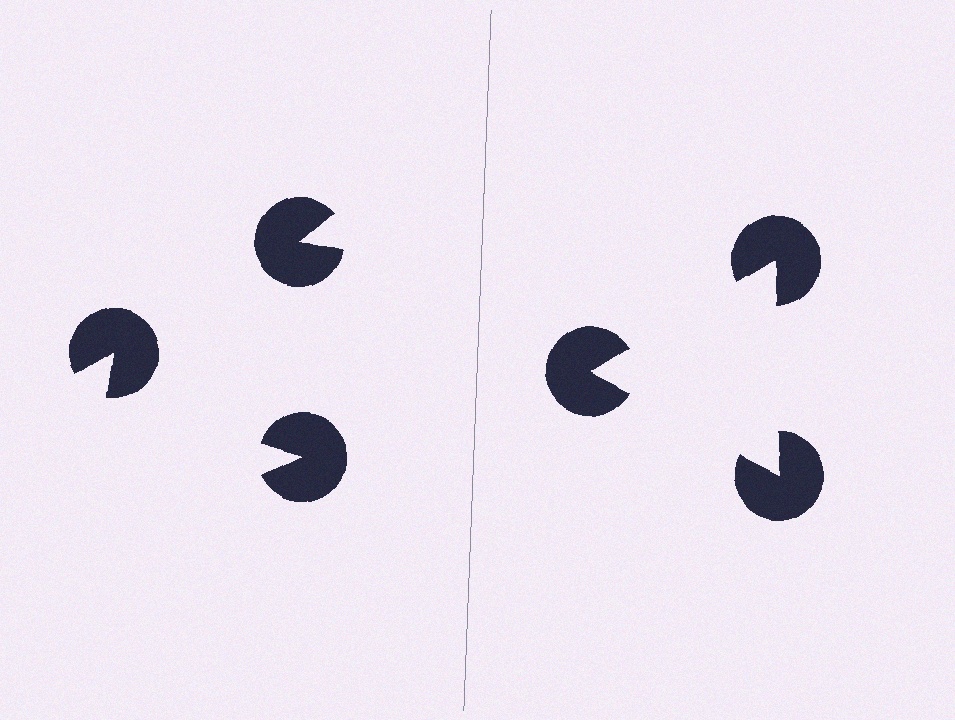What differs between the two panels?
The pac-man discs are positioned identically on both sides; only the wedge orientations differ. On the right they align to a triangle; on the left they are misaligned.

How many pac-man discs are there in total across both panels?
6 — 3 on each side.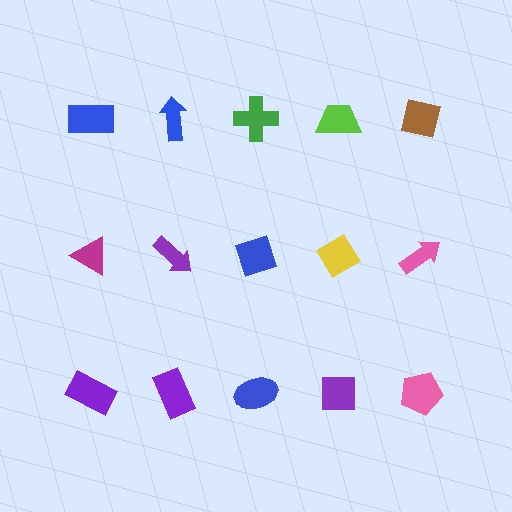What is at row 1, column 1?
A blue rectangle.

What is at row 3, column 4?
A purple square.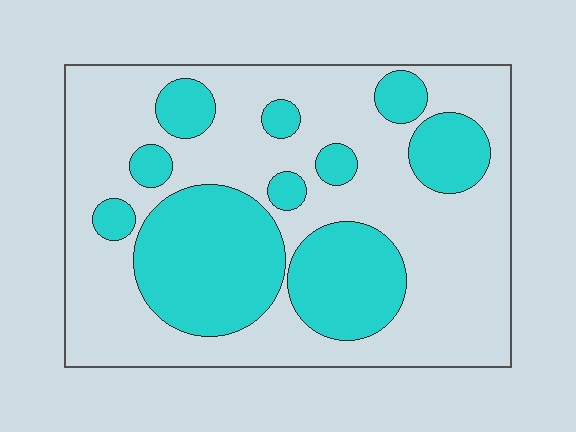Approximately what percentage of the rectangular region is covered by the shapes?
Approximately 35%.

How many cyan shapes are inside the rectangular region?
10.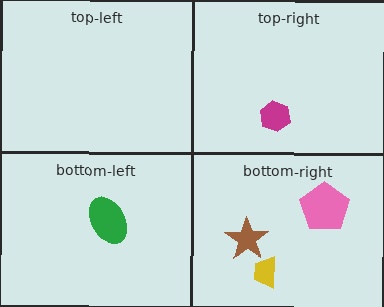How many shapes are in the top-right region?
1.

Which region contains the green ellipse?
The bottom-left region.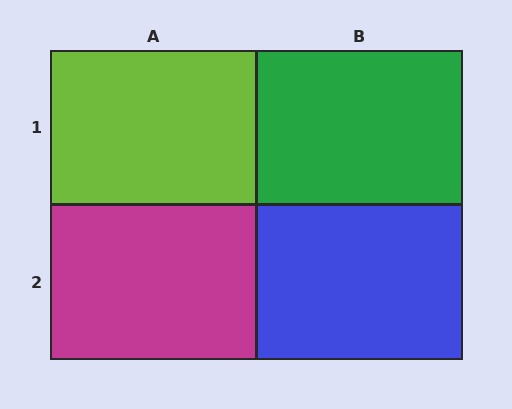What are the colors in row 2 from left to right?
Magenta, blue.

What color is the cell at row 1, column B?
Green.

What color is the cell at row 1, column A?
Lime.